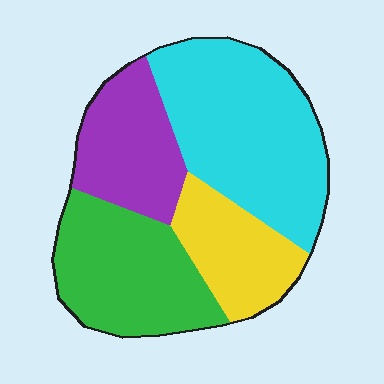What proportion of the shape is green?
Green takes up about one quarter (1/4) of the shape.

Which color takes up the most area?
Cyan, at roughly 35%.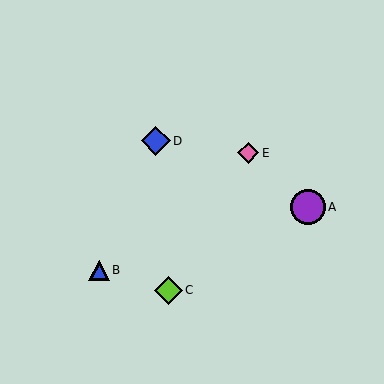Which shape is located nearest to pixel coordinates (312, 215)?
The purple circle (labeled A) at (308, 207) is nearest to that location.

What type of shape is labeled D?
Shape D is a blue diamond.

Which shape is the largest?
The purple circle (labeled A) is the largest.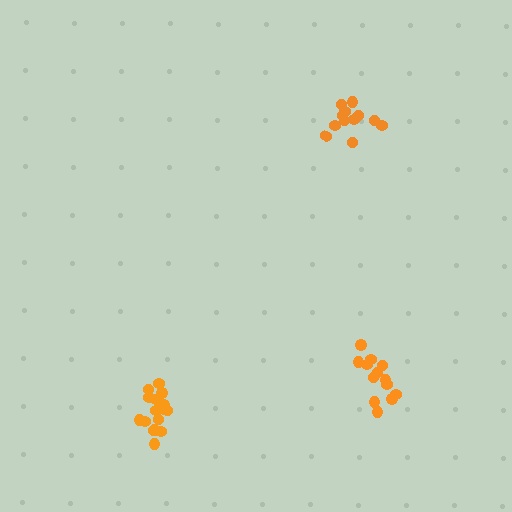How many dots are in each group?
Group 1: 12 dots, Group 2: 13 dots, Group 3: 16 dots (41 total).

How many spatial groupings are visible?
There are 3 spatial groupings.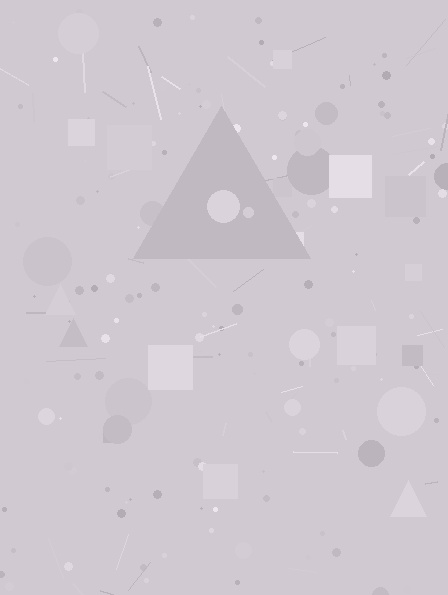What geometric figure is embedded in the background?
A triangle is embedded in the background.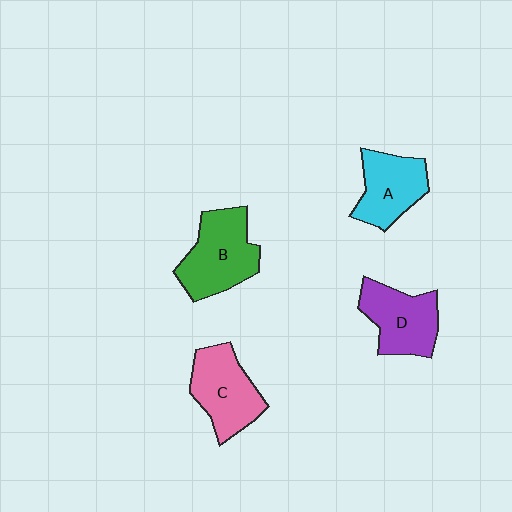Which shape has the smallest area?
Shape A (cyan).